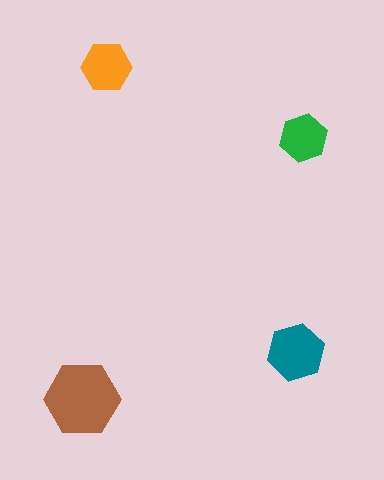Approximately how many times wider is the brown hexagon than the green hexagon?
About 1.5 times wider.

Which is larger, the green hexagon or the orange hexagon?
The orange one.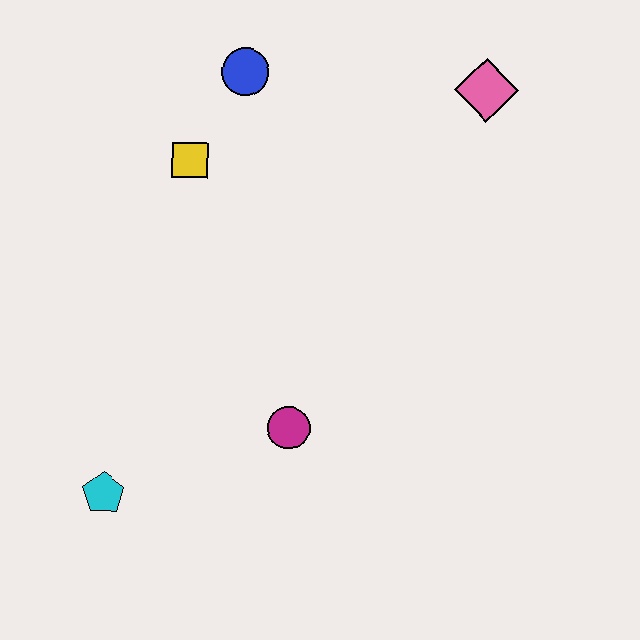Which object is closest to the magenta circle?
The cyan pentagon is closest to the magenta circle.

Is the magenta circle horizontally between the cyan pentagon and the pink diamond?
Yes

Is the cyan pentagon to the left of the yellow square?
Yes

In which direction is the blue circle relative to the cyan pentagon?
The blue circle is above the cyan pentagon.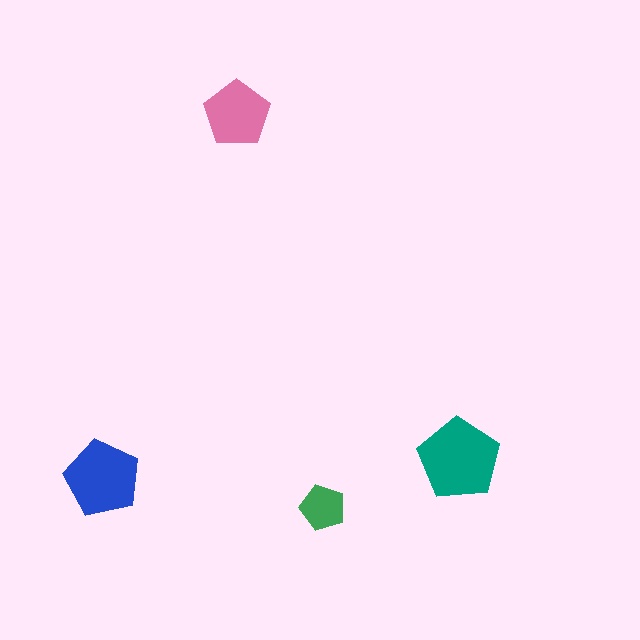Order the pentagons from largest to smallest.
the teal one, the blue one, the pink one, the green one.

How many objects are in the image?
There are 4 objects in the image.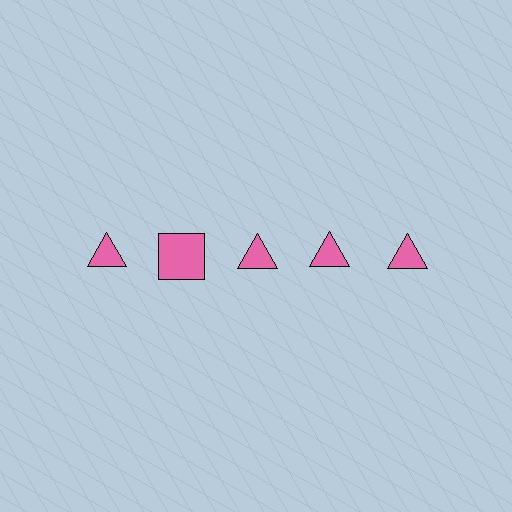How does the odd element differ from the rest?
It has a different shape: square instead of triangle.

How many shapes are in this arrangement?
There are 5 shapes arranged in a grid pattern.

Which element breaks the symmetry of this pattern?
The pink square in the top row, second from left column breaks the symmetry. All other shapes are pink triangles.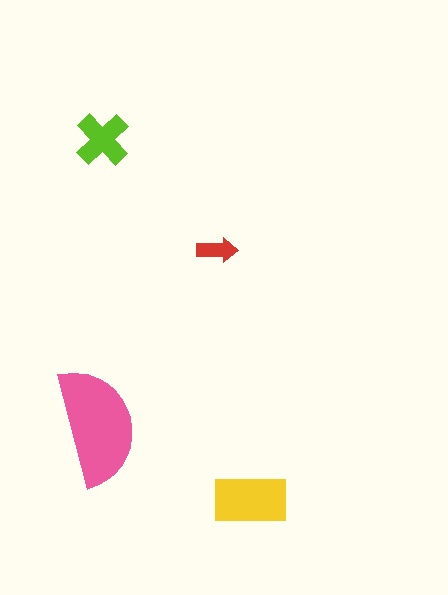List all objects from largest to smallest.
The pink semicircle, the yellow rectangle, the lime cross, the red arrow.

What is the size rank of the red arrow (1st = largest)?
4th.